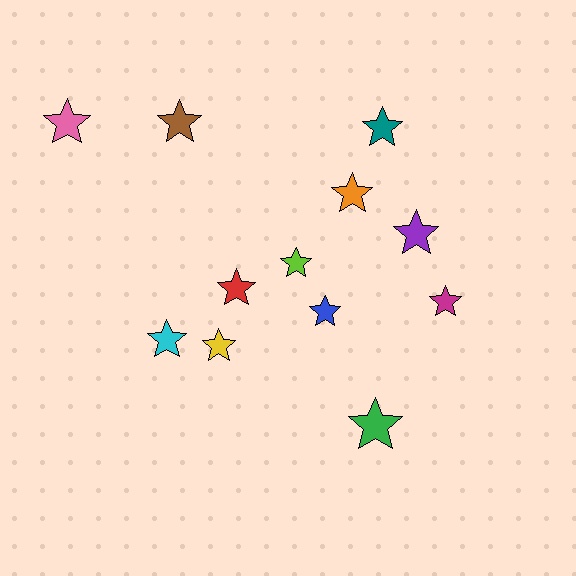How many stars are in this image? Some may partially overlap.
There are 12 stars.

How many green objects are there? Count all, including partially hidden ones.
There is 1 green object.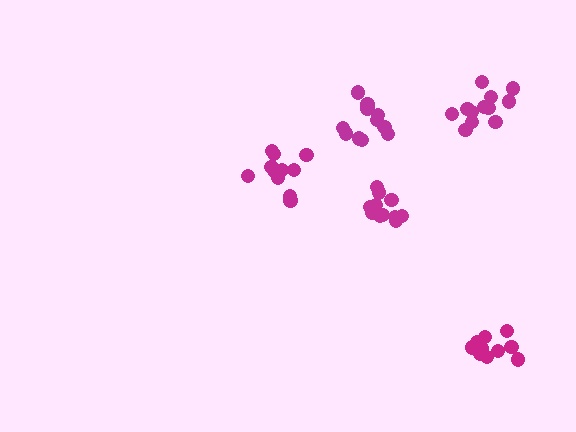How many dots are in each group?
Group 1: 12 dots, Group 2: 11 dots, Group 3: 12 dots, Group 4: 10 dots, Group 5: 11 dots (56 total).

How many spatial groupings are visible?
There are 5 spatial groupings.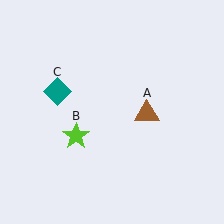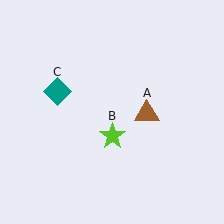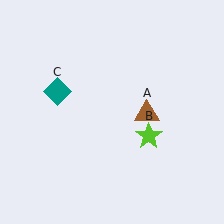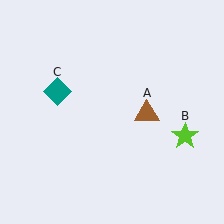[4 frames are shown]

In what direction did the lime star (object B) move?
The lime star (object B) moved right.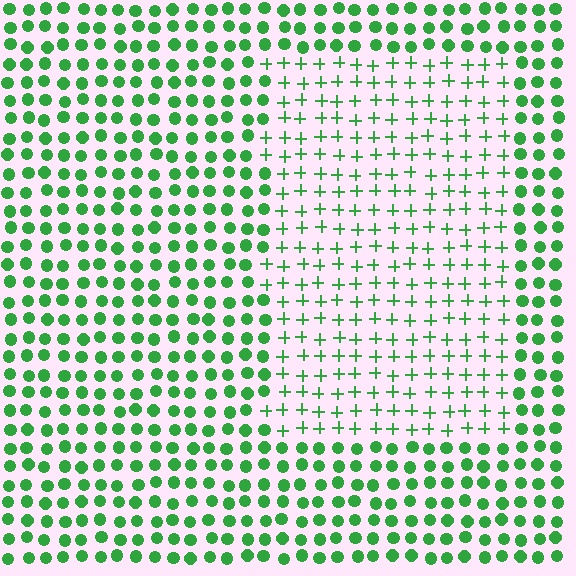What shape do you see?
I see a rectangle.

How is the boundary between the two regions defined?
The boundary is defined by a change in element shape: plus signs inside vs. circles outside. All elements share the same color and spacing.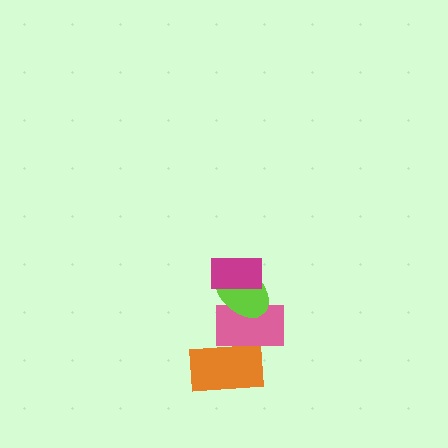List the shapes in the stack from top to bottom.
From top to bottom: the magenta rectangle, the lime ellipse, the pink rectangle, the orange rectangle.